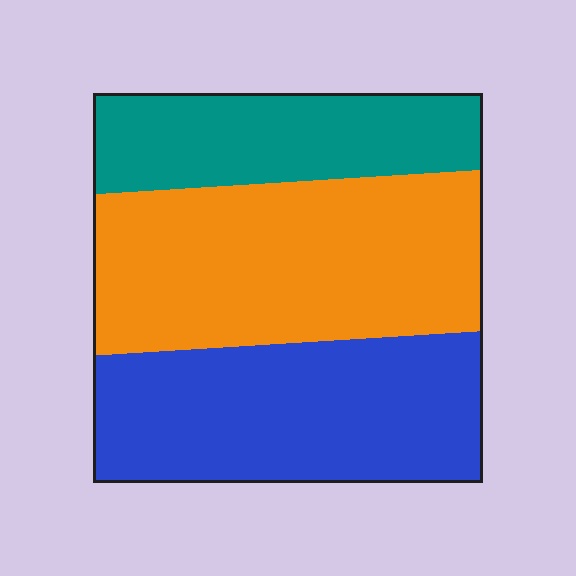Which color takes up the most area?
Orange, at roughly 40%.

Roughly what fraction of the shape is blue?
Blue takes up about three eighths (3/8) of the shape.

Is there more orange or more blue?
Orange.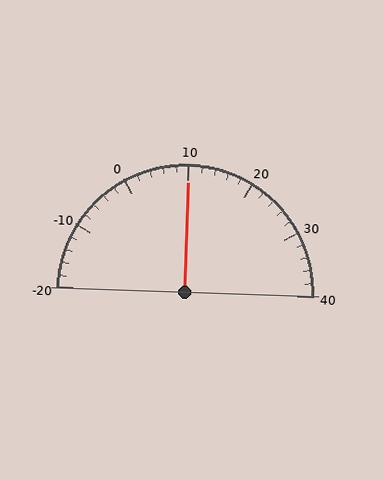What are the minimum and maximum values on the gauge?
The gauge ranges from -20 to 40.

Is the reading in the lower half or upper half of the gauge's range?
The reading is in the upper half of the range (-20 to 40).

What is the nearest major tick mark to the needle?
The nearest major tick mark is 10.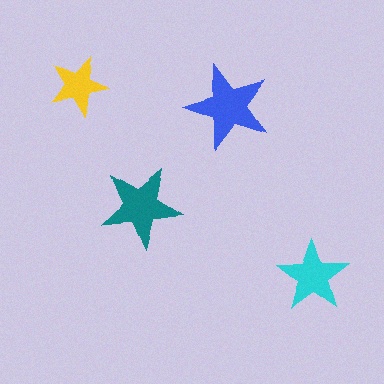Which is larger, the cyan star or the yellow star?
The cyan one.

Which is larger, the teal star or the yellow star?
The teal one.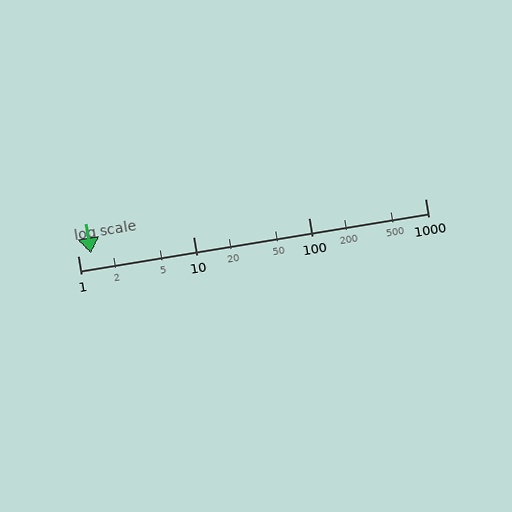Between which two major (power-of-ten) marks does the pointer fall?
The pointer is between 1 and 10.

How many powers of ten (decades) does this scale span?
The scale spans 3 decades, from 1 to 1000.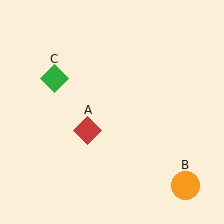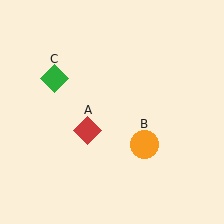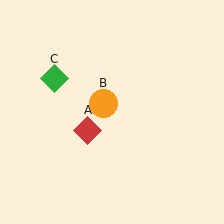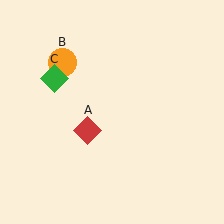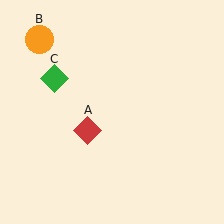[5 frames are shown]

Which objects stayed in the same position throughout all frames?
Red diamond (object A) and green diamond (object C) remained stationary.